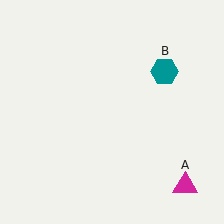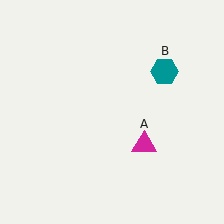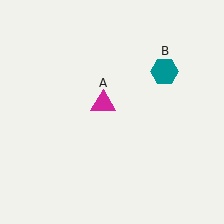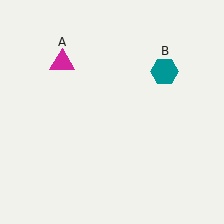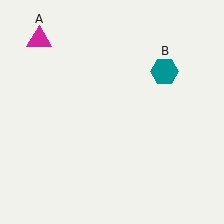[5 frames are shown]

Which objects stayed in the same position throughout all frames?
Teal hexagon (object B) remained stationary.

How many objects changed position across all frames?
1 object changed position: magenta triangle (object A).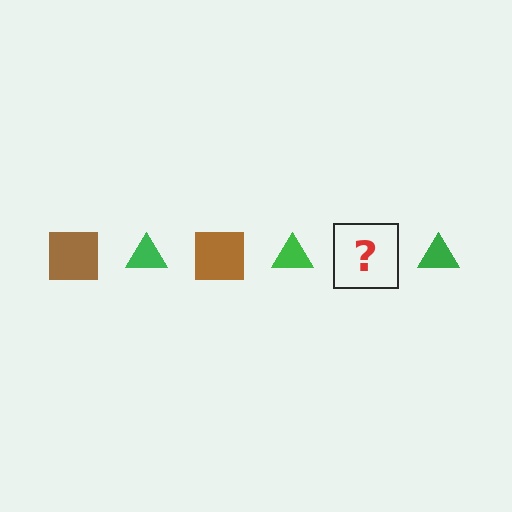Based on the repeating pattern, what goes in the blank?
The blank should be a brown square.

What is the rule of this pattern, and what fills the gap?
The rule is that the pattern alternates between brown square and green triangle. The gap should be filled with a brown square.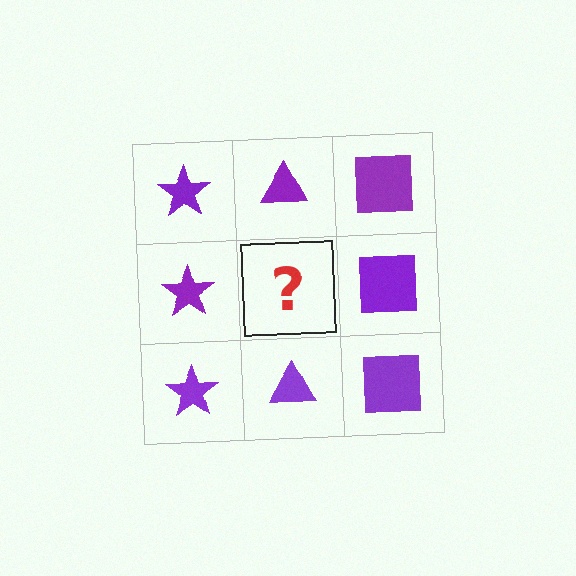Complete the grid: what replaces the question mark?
The question mark should be replaced with a purple triangle.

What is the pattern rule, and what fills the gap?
The rule is that each column has a consistent shape. The gap should be filled with a purple triangle.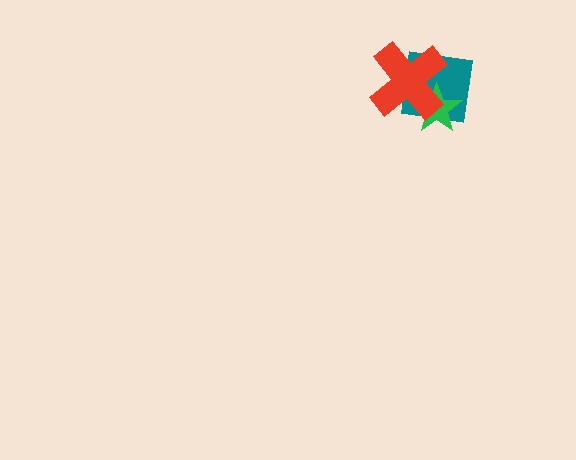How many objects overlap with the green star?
2 objects overlap with the green star.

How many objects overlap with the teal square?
2 objects overlap with the teal square.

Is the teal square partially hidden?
Yes, it is partially covered by another shape.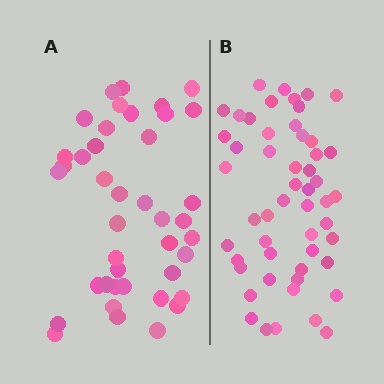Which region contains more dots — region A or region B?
Region B (the right region) has more dots.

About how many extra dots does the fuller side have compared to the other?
Region B has roughly 12 or so more dots than region A.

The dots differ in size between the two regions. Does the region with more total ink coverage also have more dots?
No. Region A has more total ink coverage because its dots are larger, but region B actually contains more individual dots. Total area can be misleading — the number of items is what matters here.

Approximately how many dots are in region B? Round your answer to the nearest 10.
About 50 dots. (The exact count is 52, which rounds to 50.)